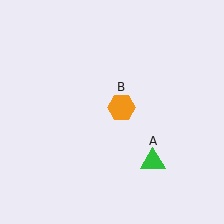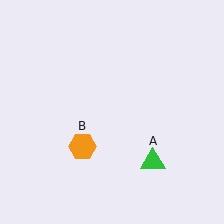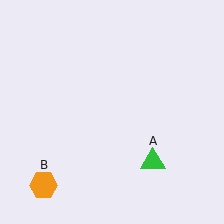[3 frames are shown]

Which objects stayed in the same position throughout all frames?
Green triangle (object A) remained stationary.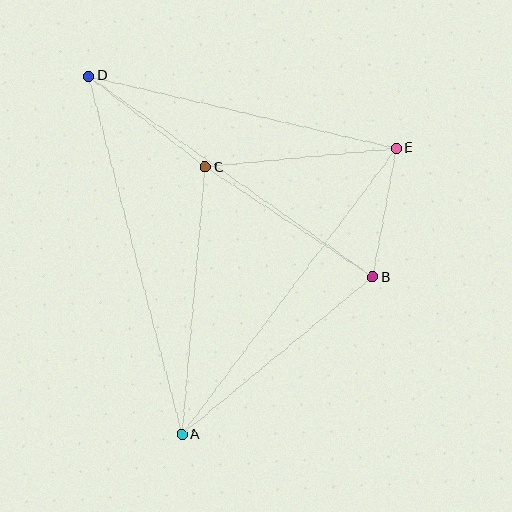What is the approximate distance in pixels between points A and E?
The distance between A and E is approximately 358 pixels.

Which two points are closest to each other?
Points B and E are closest to each other.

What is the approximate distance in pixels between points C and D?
The distance between C and D is approximately 148 pixels.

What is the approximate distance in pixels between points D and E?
The distance between D and E is approximately 316 pixels.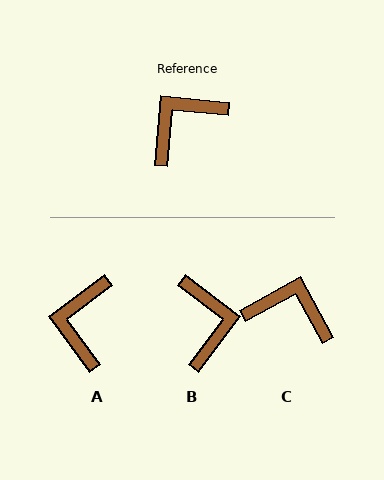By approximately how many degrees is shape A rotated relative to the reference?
Approximately 42 degrees counter-clockwise.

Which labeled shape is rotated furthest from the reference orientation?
B, about 122 degrees away.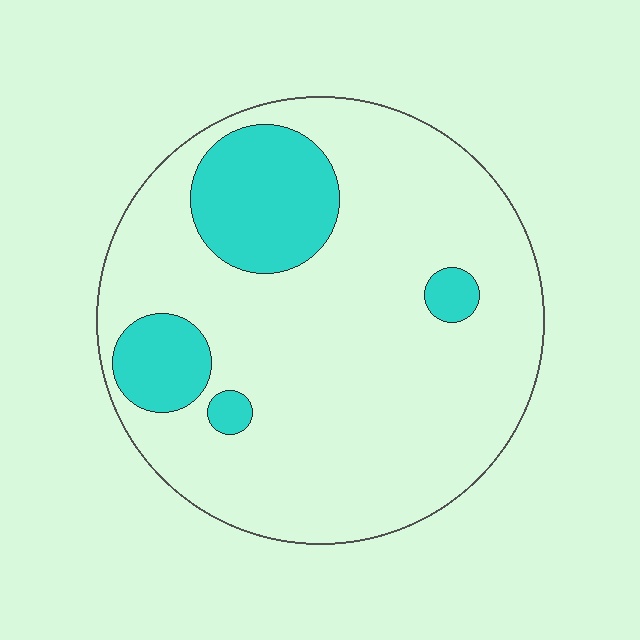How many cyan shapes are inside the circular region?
4.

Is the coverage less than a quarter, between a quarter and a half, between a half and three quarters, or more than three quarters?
Less than a quarter.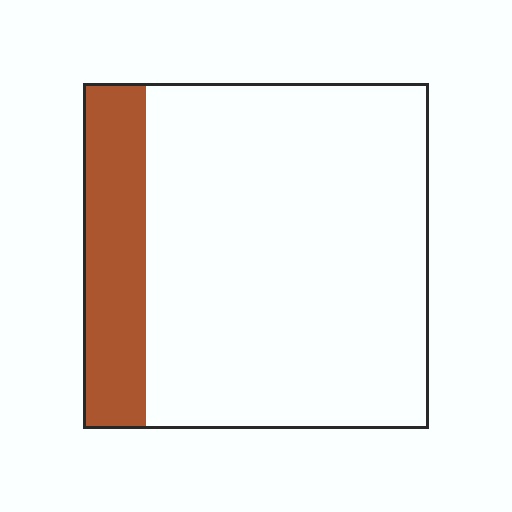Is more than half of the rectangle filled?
No.